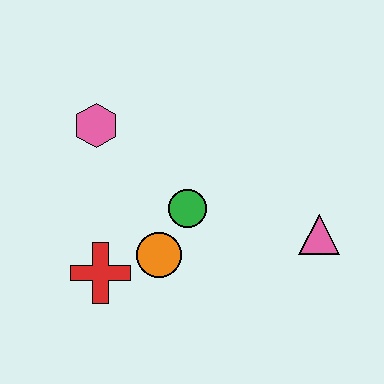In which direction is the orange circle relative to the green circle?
The orange circle is below the green circle.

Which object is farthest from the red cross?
The pink triangle is farthest from the red cross.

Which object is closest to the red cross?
The orange circle is closest to the red cross.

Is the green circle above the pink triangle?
Yes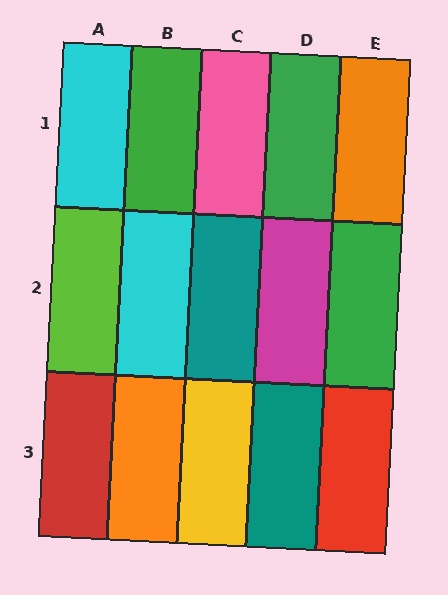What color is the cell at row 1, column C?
Pink.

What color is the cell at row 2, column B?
Cyan.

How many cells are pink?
1 cell is pink.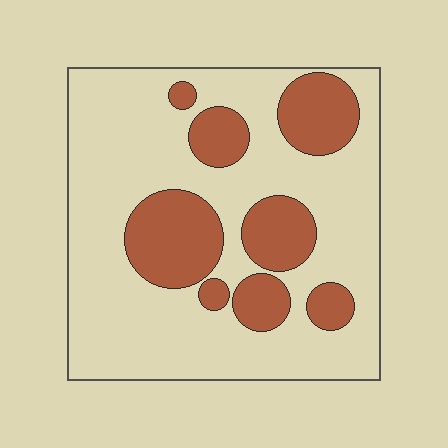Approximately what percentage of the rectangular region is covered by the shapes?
Approximately 25%.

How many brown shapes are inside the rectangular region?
8.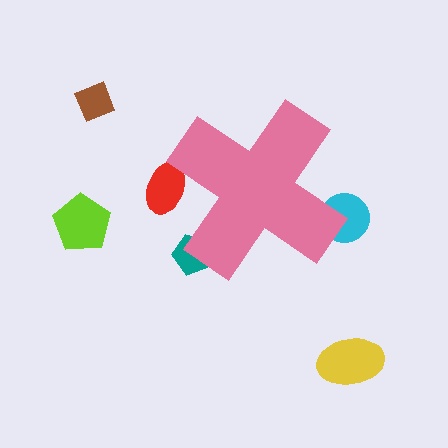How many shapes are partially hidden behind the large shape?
3 shapes are partially hidden.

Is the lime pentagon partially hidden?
No, the lime pentagon is fully visible.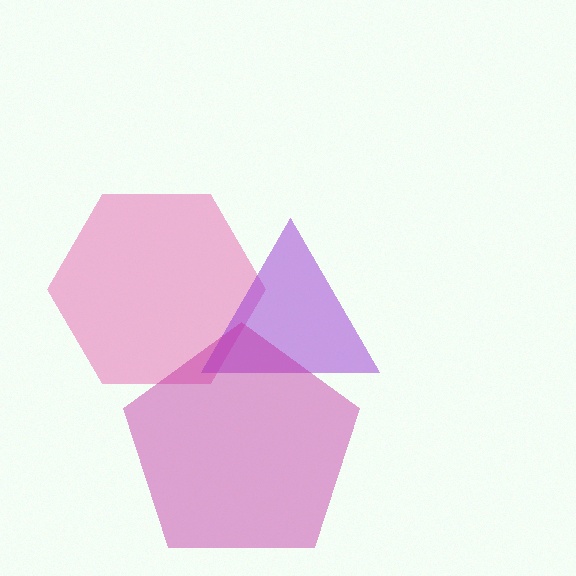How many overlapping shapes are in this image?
There are 3 overlapping shapes in the image.